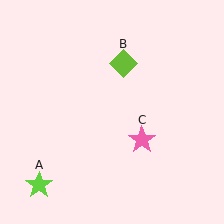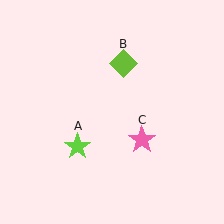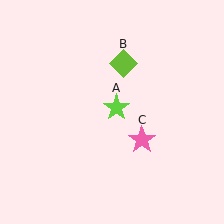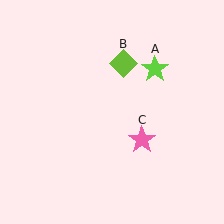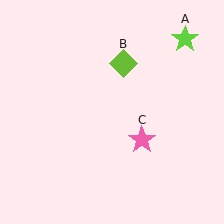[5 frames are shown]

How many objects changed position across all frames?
1 object changed position: lime star (object A).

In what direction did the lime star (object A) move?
The lime star (object A) moved up and to the right.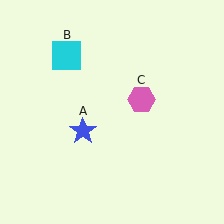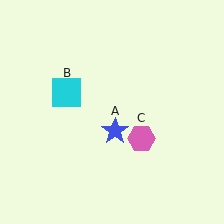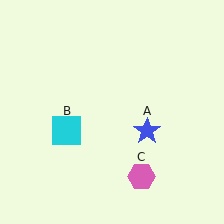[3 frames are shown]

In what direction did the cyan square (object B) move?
The cyan square (object B) moved down.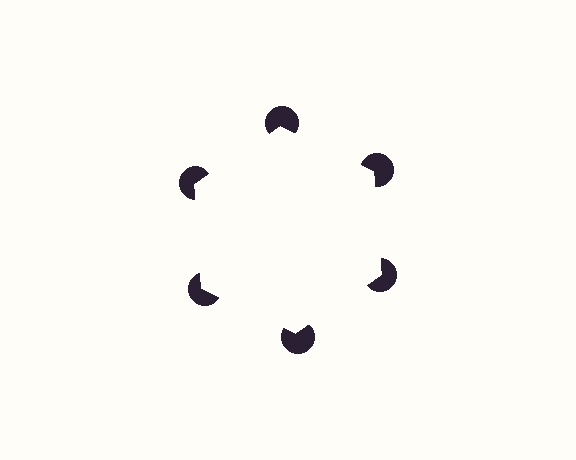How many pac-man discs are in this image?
There are 6 — one at each vertex of the illusory hexagon.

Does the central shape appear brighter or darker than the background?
It typically appears slightly brighter than the background, even though no actual brightness change is drawn.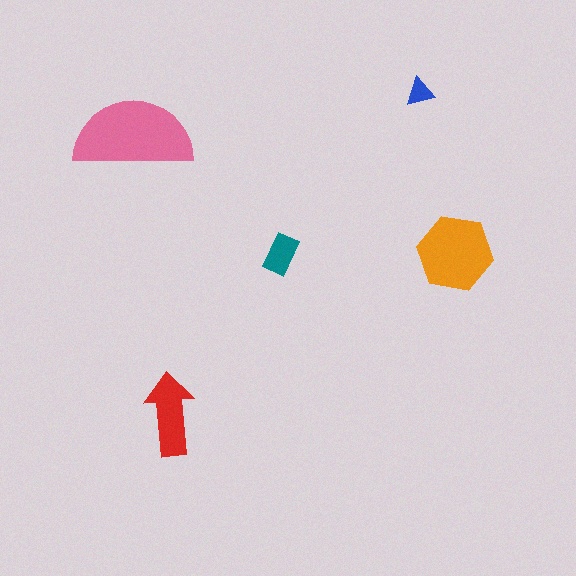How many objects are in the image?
There are 5 objects in the image.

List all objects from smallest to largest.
The blue triangle, the teal rectangle, the red arrow, the orange hexagon, the pink semicircle.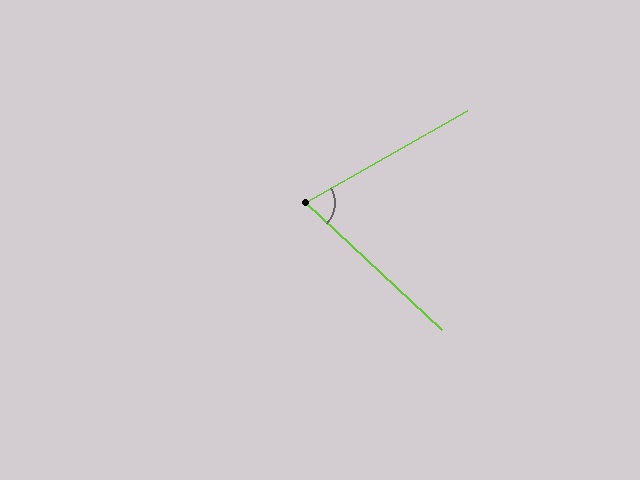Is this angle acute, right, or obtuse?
It is acute.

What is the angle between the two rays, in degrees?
Approximately 73 degrees.